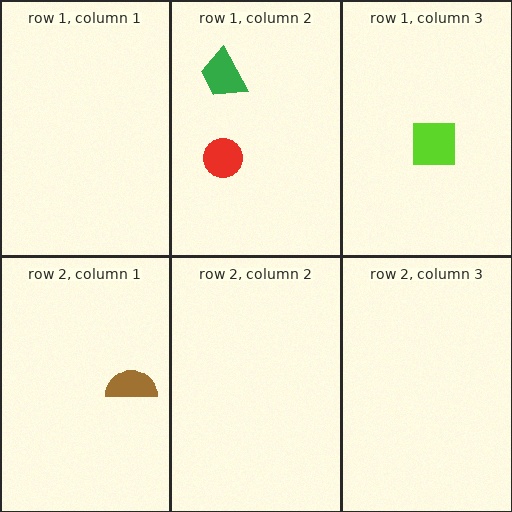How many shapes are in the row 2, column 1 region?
1.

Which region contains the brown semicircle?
The row 2, column 1 region.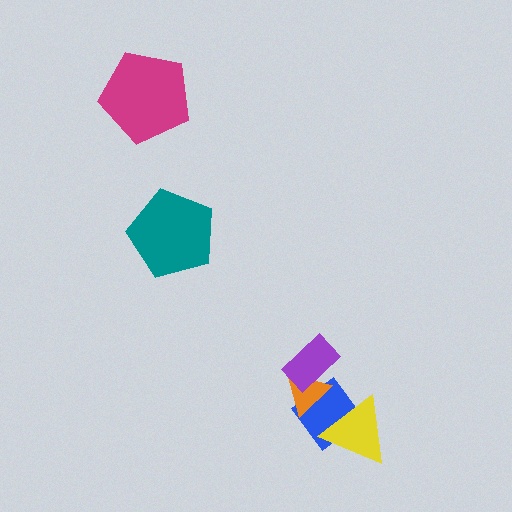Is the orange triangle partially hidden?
Yes, it is partially covered by another shape.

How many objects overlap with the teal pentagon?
0 objects overlap with the teal pentagon.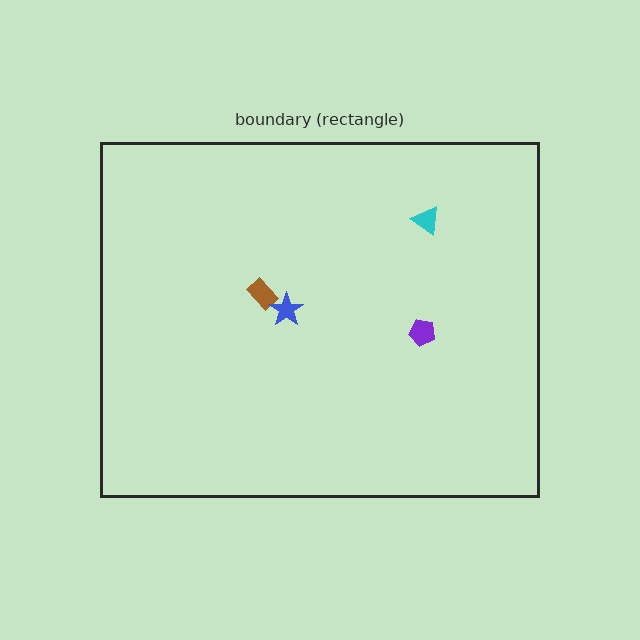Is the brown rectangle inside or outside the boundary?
Inside.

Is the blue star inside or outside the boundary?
Inside.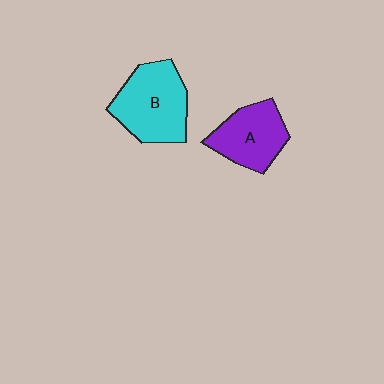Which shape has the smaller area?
Shape A (purple).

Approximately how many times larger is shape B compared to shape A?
Approximately 1.3 times.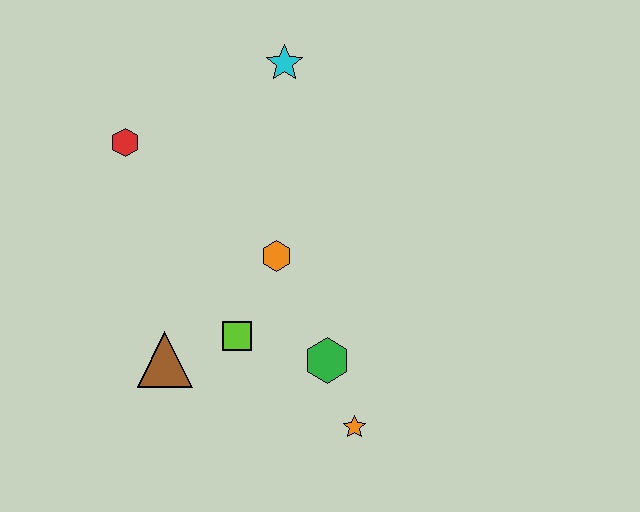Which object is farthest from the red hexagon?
The orange star is farthest from the red hexagon.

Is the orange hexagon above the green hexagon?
Yes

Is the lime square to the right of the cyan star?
No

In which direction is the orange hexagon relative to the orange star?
The orange hexagon is above the orange star.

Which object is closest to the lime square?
The brown triangle is closest to the lime square.